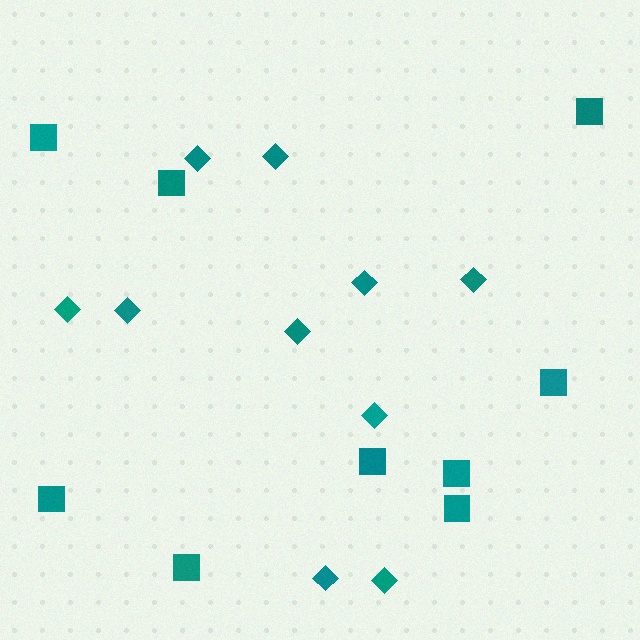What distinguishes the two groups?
There are 2 groups: one group of squares (9) and one group of diamonds (10).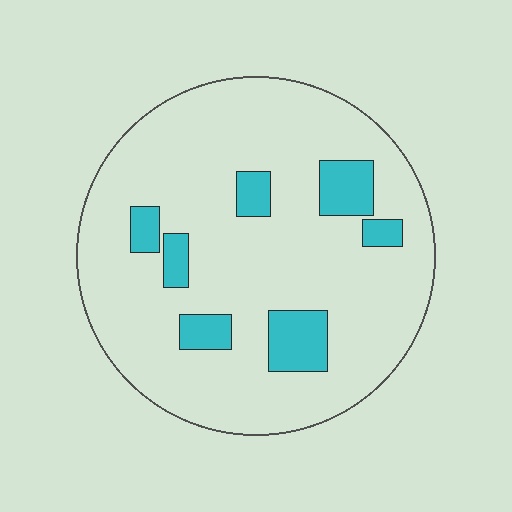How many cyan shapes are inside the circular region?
7.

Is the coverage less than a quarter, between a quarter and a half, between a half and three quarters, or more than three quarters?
Less than a quarter.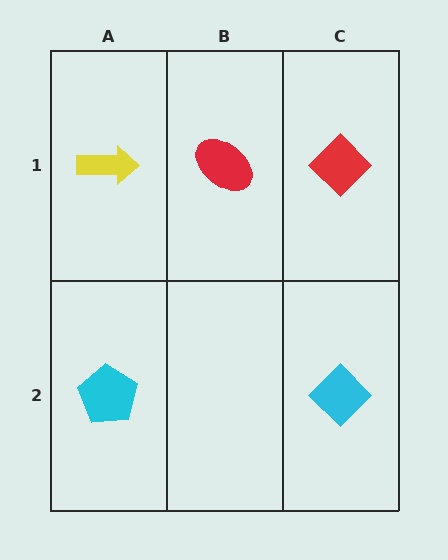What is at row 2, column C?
A cyan diamond.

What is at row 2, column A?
A cyan pentagon.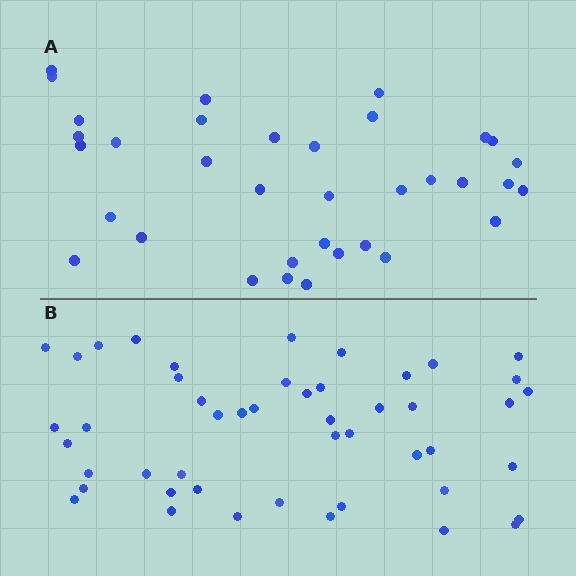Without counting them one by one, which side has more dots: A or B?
Region B (the bottom region) has more dots.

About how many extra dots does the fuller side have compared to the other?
Region B has approximately 15 more dots than region A.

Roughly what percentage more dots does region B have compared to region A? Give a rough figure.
About 35% more.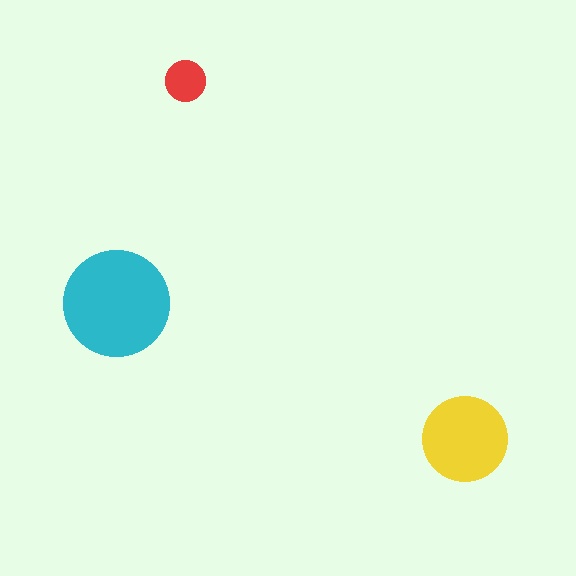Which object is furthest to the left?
The cyan circle is leftmost.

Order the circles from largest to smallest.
the cyan one, the yellow one, the red one.